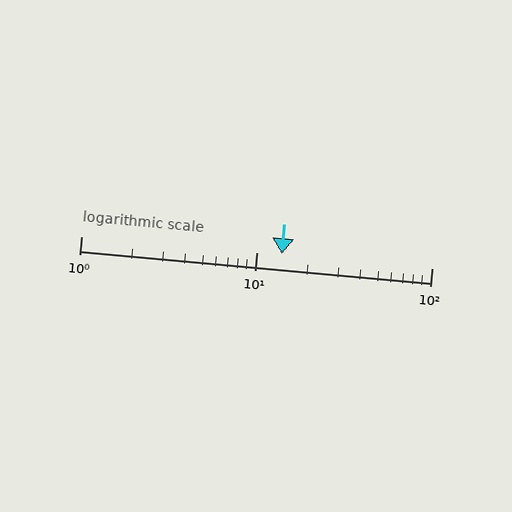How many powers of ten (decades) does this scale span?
The scale spans 2 decades, from 1 to 100.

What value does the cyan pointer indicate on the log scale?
The pointer indicates approximately 14.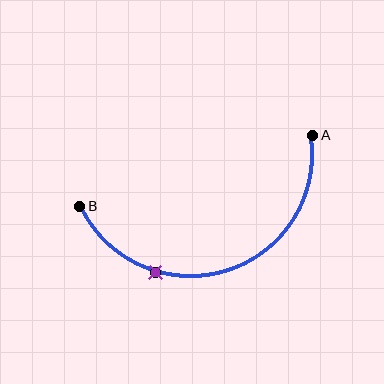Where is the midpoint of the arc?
The arc midpoint is the point on the curve farthest from the straight line joining A and B. It sits below that line.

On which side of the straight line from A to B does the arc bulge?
The arc bulges below the straight line connecting A and B.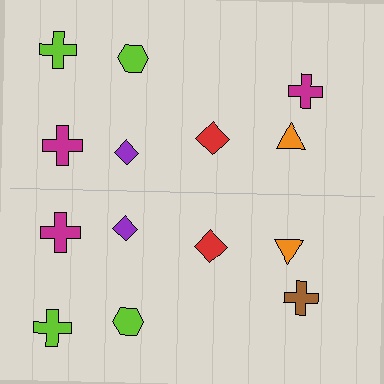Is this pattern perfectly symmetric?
No, the pattern is not perfectly symmetric. The brown cross on the bottom side breaks the symmetry — its mirror counterpart is magenta.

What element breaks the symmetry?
The brown cross on the bottom side breaks the symmetry — its mirror counterpart is magenta.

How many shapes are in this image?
There are 14 shapes in this image.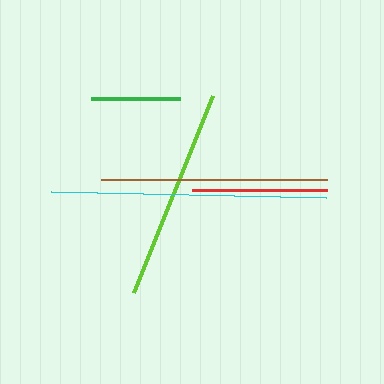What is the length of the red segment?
The red segment is approximately 135 pixels long.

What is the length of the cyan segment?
The cyan segment is approximately 275 pixels long.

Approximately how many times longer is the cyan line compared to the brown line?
The cyan line is approximately 1.2 times the length of the brown line.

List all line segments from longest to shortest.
From longest to shortest: cyan, brown, lime, red, green.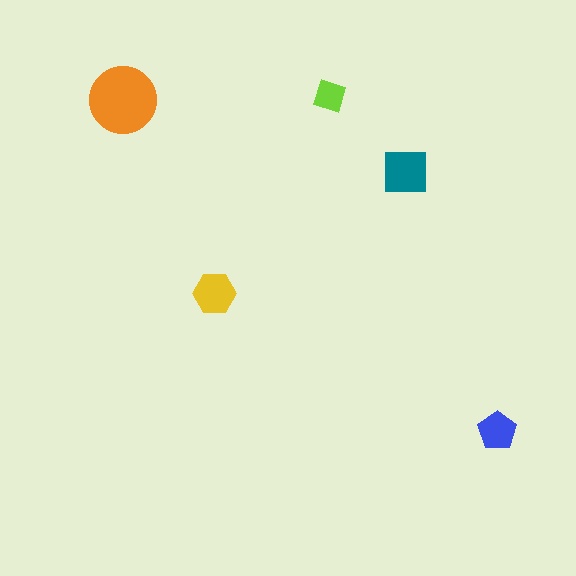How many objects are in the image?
There are 5 objects in the image.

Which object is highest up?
The lime diamond is topmost.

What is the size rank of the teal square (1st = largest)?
2nd.